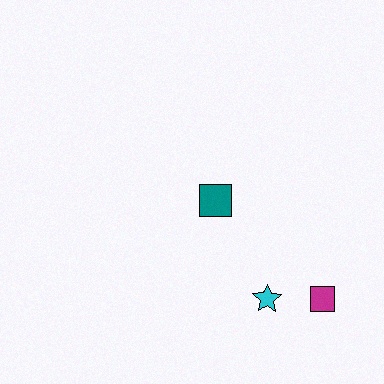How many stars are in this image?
There is 1 star.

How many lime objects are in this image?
There are no lime objects.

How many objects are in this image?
There are 3 objects.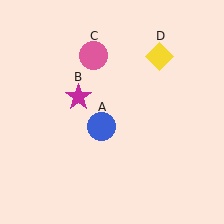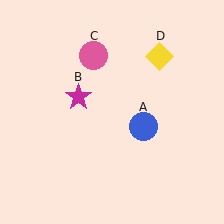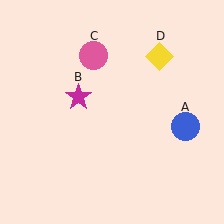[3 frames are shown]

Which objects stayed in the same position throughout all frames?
Magenta star (object B) and pink circle (object C) and yellow diamond (object D) remained stationary.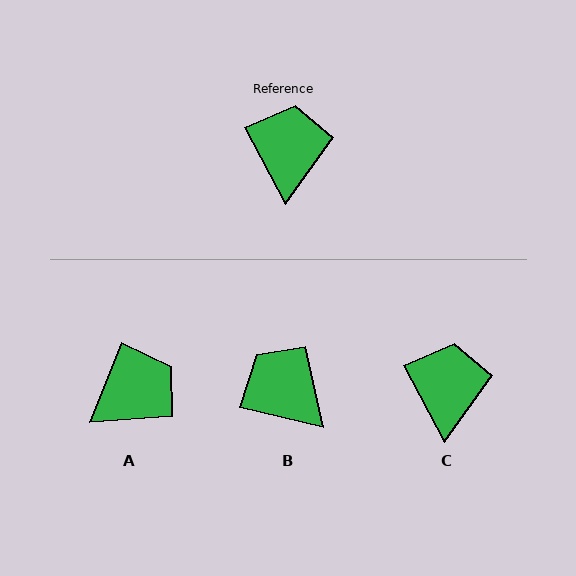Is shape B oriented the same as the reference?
No, it is off by about 48 degrees.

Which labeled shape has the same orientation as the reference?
C.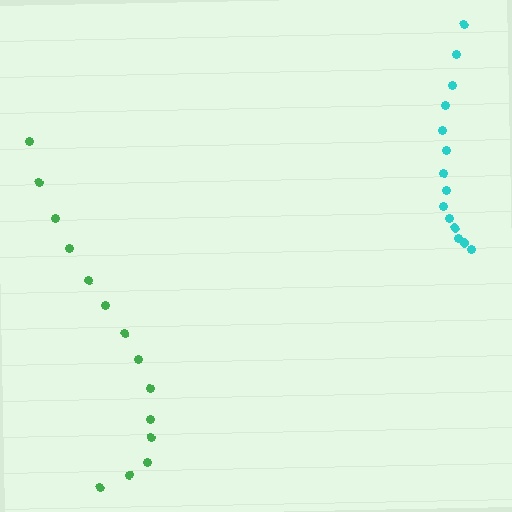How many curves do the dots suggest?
There are 2 distinct paths.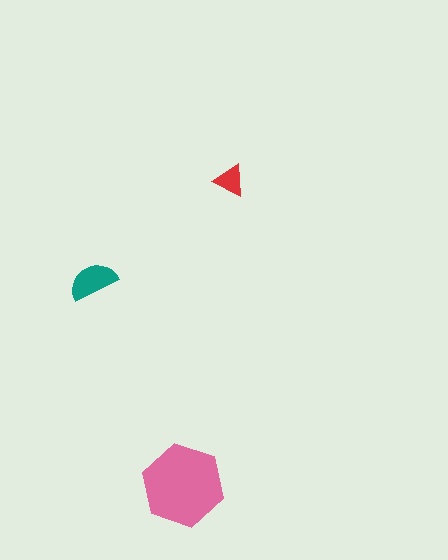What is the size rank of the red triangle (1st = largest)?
3rd.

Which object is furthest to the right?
The red triangle is rightmost.